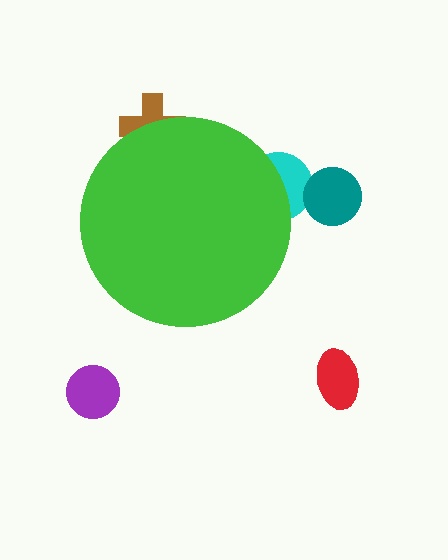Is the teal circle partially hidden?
No, the teal circle is fully visible.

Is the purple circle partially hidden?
No, the purple circle is fully visible.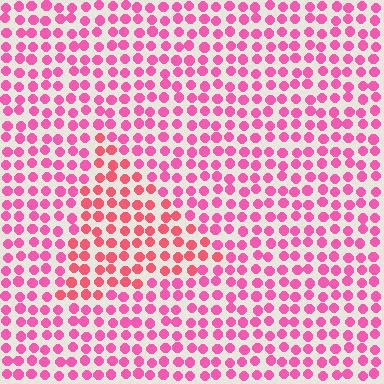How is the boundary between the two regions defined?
The boundary is defined purely by a slight shift in hue (about 24 degrees). Spacing, size, and orientation are identical on both sides.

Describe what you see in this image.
The image is filled with small pink elements in a uniform arrangement. A triangle-shaped region is visible where the elements are tinted to a slightly different hue, forming a subtle color boundary.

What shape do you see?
I see a triangle.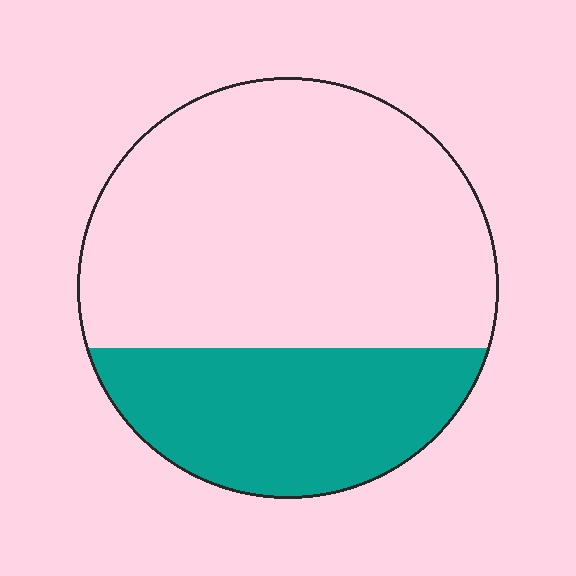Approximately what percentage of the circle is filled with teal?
Approximately 30%.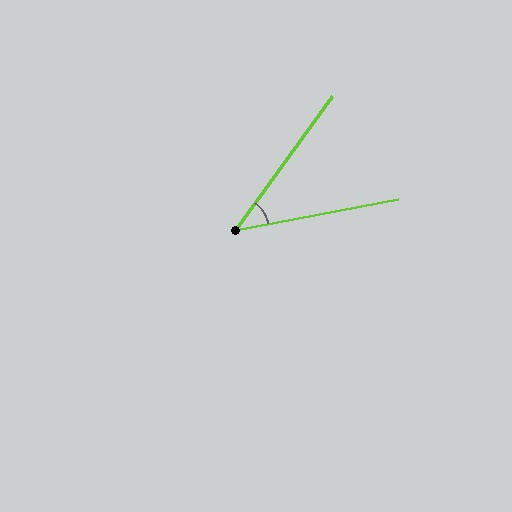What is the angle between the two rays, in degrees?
Approximately 43 degrees.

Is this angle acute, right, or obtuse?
It is acute.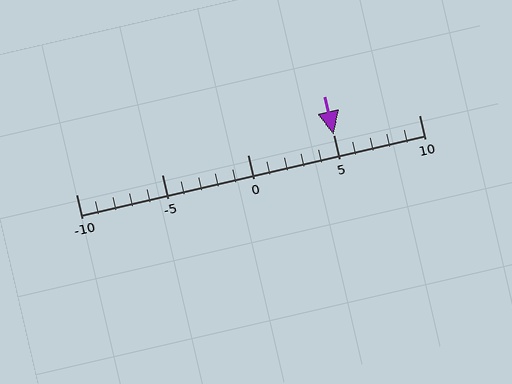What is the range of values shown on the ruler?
The ruler shows values from -10 to 10.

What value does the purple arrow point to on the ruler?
The purple arrow points to approximately 5.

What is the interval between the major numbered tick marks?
The major tick marks are spaced 5 units apart.